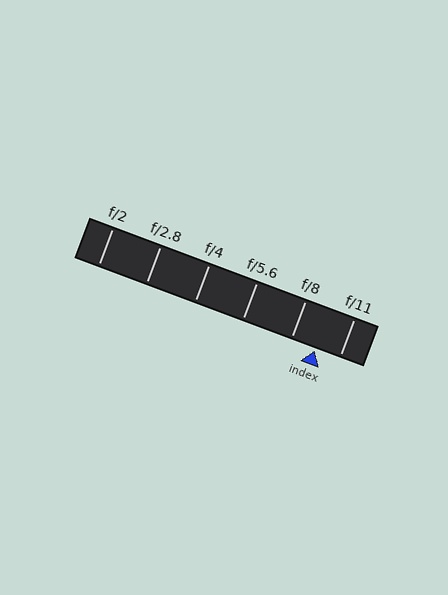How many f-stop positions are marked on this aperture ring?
There are 6 f-stop positions marked.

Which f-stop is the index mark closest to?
The index mark is closest to f/11.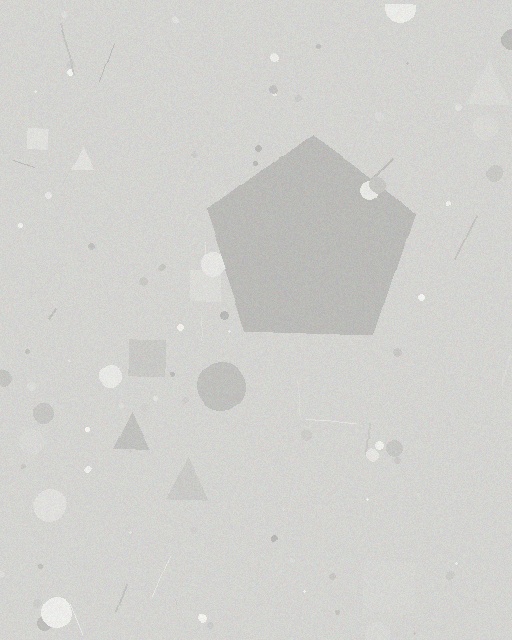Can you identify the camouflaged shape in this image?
The camouflaged shape is a pentagon.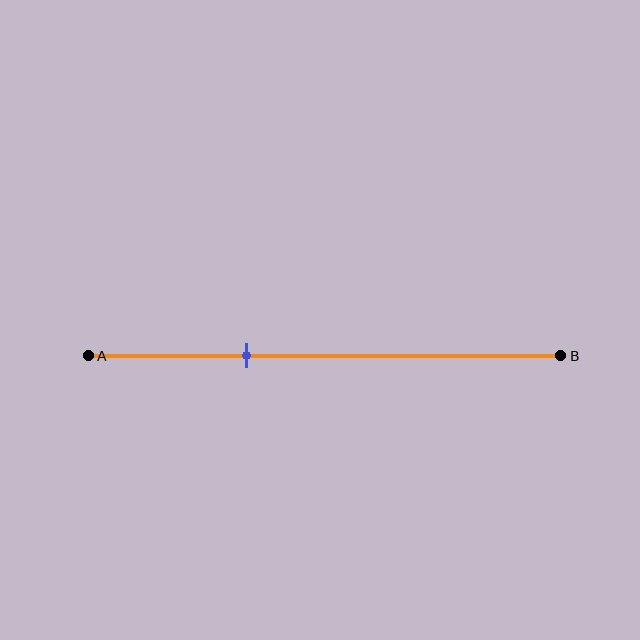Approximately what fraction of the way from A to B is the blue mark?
The blue mark is approximately 35% of the way from A to B.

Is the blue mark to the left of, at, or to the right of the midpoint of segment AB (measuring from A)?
The blue mark is to the left of the midpoint of segment AB.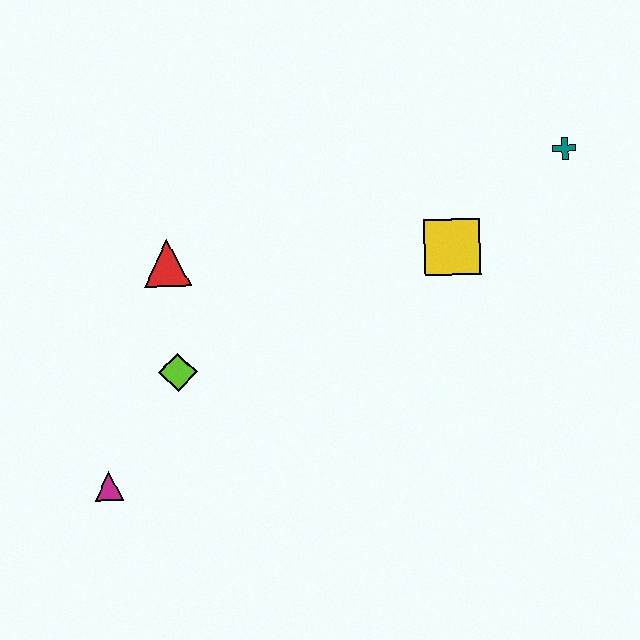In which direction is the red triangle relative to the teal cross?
The red triangle is to the left of the teal cross.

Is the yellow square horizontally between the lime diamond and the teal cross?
Yes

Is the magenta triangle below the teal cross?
Yes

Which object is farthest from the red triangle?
The teal cross is farthest from the red triangle.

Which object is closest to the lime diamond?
The red triangle is closest to the lime diamond.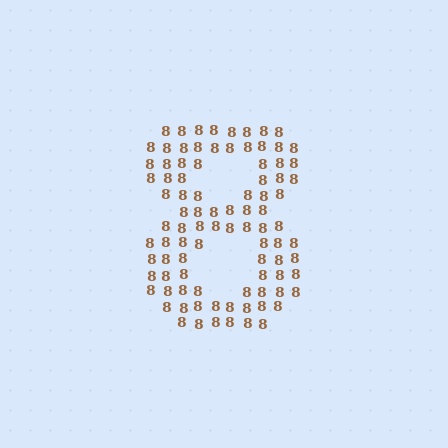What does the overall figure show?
The overall figure shows the digit 8.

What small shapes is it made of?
It is made of small digit 8's.